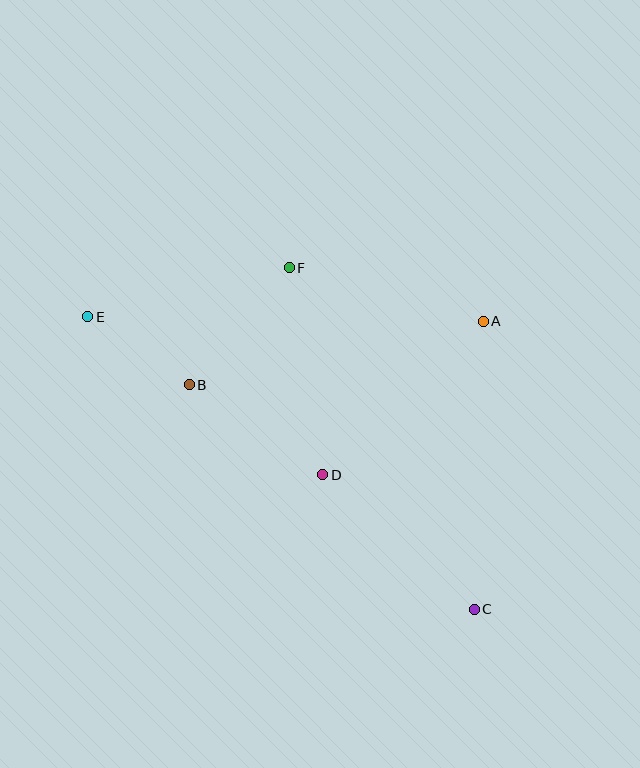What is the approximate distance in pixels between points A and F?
The distance between A and F is approximately 201 pixels.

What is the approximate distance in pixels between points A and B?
The distance between A and B is approximately 301 pixels.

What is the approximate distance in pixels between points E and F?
The distance between E and F is approximately 207 pixels.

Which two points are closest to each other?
Points B and E are closest to each other.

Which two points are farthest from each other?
Points C and E are farthest from each other.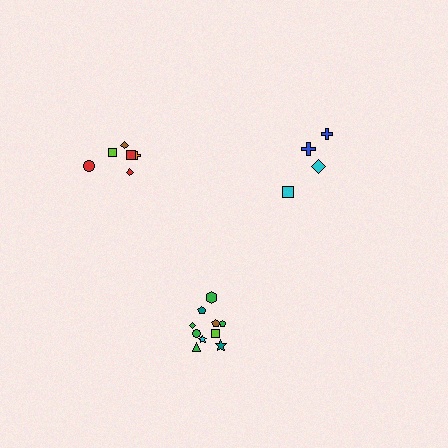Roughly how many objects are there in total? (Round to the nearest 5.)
Roughly 20 objects in total.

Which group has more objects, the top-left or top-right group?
The top-left group.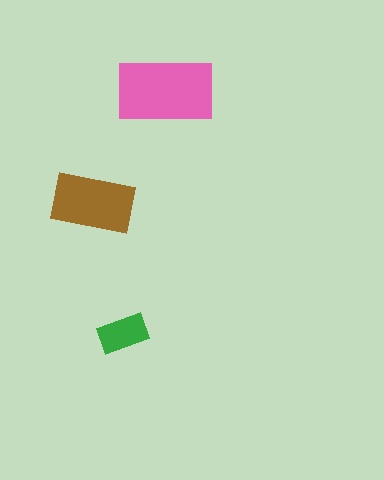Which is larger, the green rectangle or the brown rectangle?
The brown one.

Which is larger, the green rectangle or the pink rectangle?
The pink one.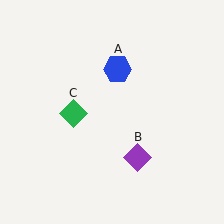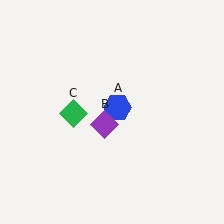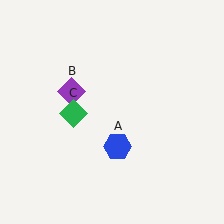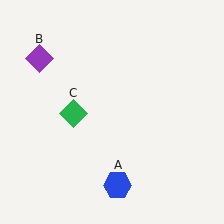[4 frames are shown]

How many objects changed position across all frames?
2 objects changed position: blue hexagon (object A), purple diamond (object B).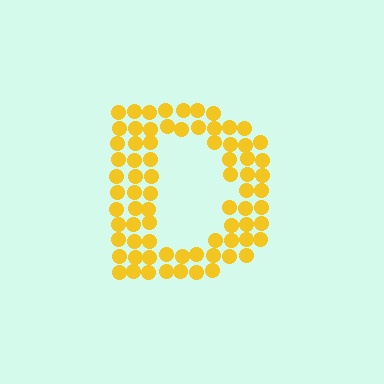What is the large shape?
The large shape is the letter D.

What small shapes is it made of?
It is made of small circles.